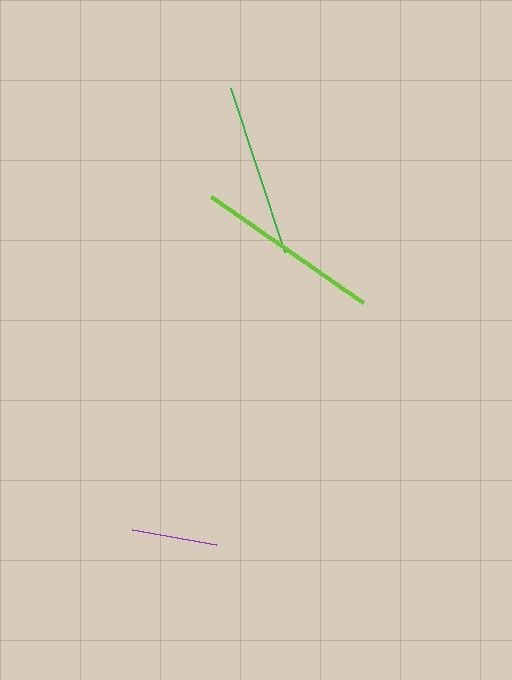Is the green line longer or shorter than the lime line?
The lime line is longer than the green line.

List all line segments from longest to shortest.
From longest to shortest: lime, green, purple.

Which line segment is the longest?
The lime line is the longest at approximately 186 pixels.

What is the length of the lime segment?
The lime segment is approximately 186 pixels long.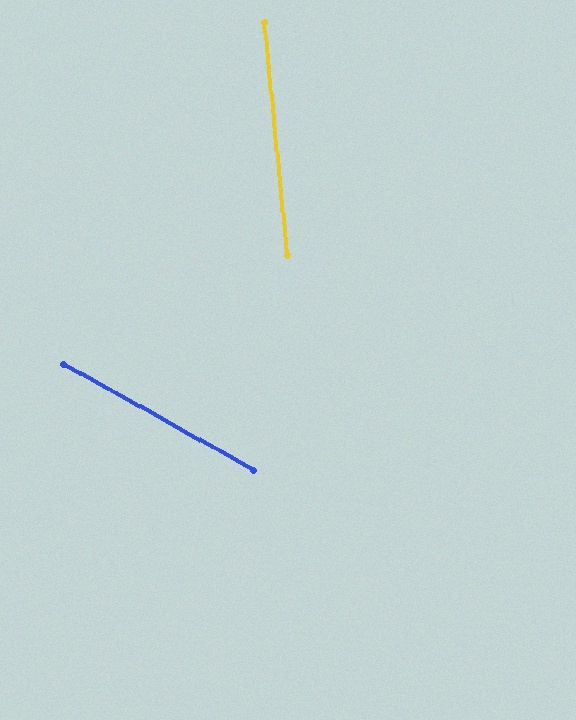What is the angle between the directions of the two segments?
Approximately 55 degrees.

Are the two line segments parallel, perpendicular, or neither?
Neither parallel nor perpendicular — they differ by about 55°.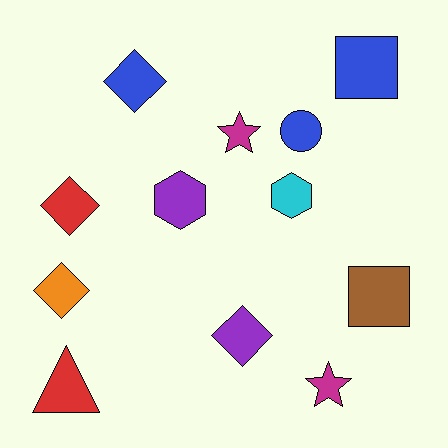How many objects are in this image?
There are 12 objects.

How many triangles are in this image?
There is 1 triangle.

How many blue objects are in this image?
There are 3 blue objects.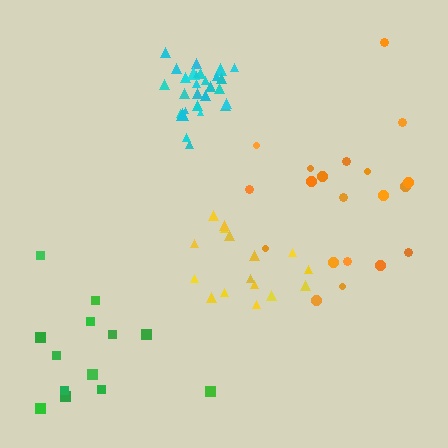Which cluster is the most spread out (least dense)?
Green.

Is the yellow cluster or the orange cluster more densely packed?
Yellow.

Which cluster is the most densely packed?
Cyan.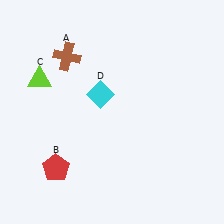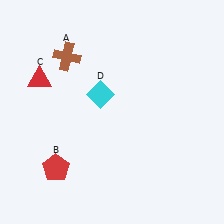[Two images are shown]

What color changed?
The triangle (C) changed from lime in Image 1 to red in Image 2.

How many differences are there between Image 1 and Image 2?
There is 1 difference between the two images.